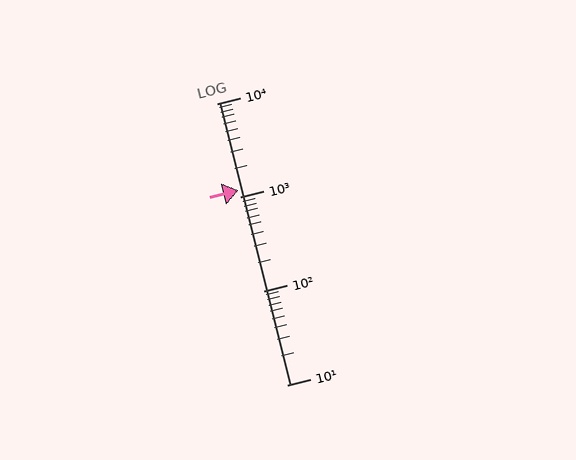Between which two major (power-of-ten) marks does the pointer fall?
The pointer is between 1000 and 10000.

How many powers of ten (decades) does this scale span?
The scale spans 3 decades, from 10 to 10000.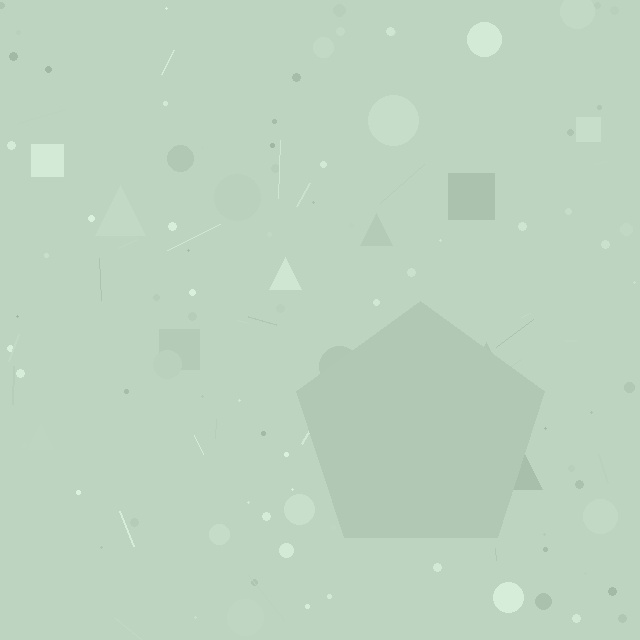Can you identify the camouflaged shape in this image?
The camouflaged shape is a pentagon.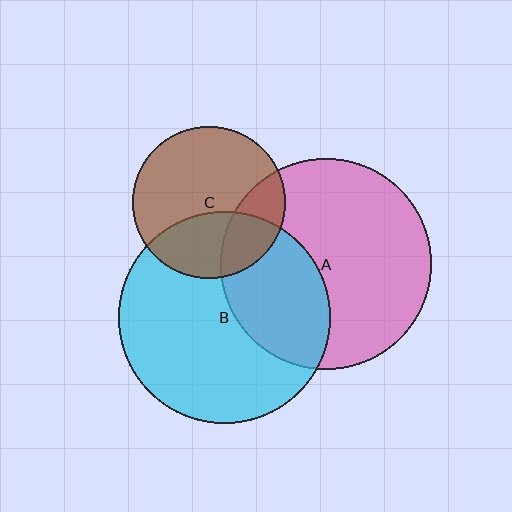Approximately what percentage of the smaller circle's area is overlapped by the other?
Approximately 35%.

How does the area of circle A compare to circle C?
Approximately 1.9 times.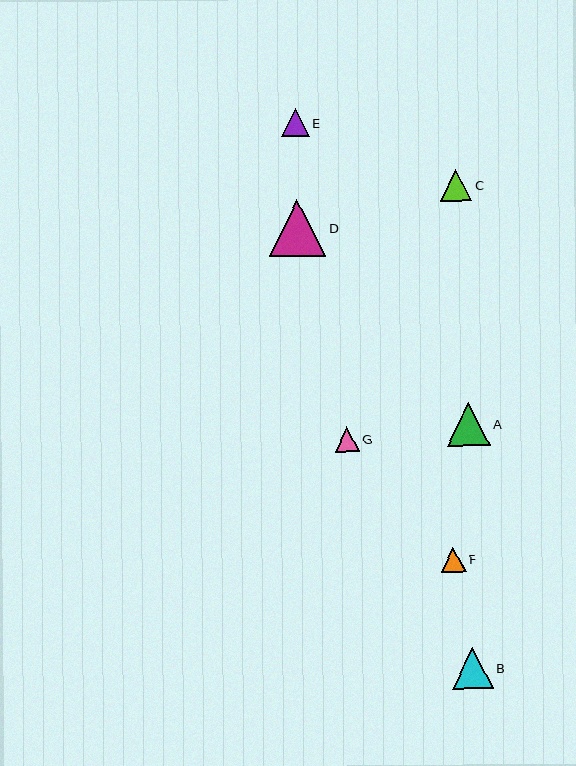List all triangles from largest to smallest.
From largest to smallest: D, A, B, C, E, F, G.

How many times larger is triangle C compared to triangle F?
Triangle C is approximately 1.2 times the size of triangle F.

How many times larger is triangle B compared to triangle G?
Triangle B is approximately 1.7 times the size of triangle G.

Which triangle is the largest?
Triangle D is the largest with a size of approximately 56 pixels.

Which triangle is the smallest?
Triangle G is the smallest with a size of approximately 25 pixels.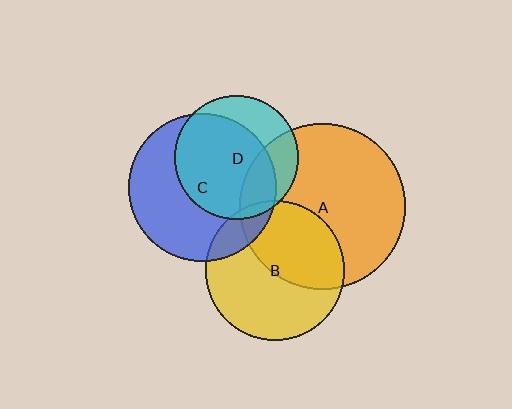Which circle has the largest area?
Circle A (orange).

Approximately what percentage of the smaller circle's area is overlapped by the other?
Approximately 15%.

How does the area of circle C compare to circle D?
Approximately 1.4 times.